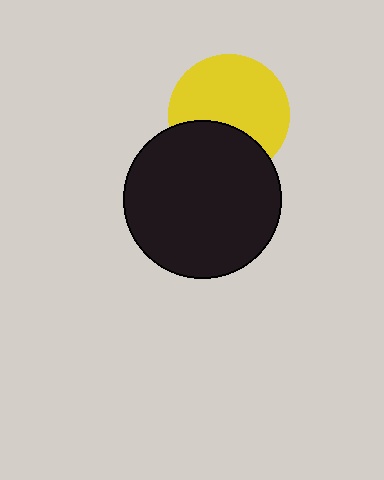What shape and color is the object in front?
The object in front is a black circle.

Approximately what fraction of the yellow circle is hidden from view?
Roughly 33% of the yellow circle is hidden behind the black circle.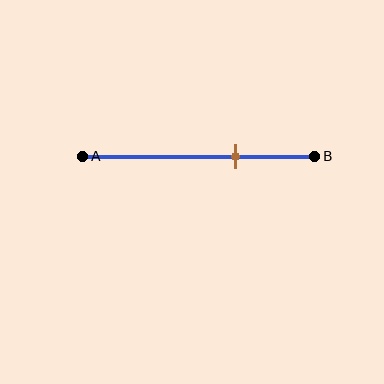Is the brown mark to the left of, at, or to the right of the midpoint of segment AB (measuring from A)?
The brown mark is to the right of the midpoint of segment AB.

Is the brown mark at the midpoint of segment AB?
No, the mark is at about 65% from A, not at the 50% midpoint.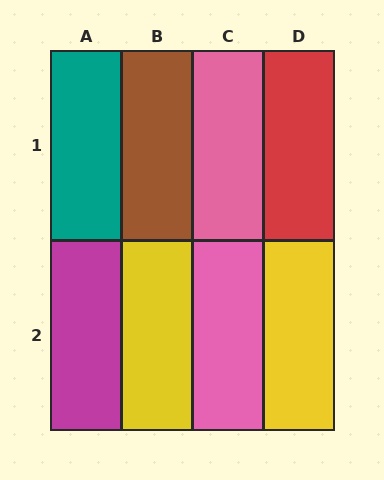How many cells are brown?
1 cell is brown.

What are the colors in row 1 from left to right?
Teal, brown, pink, red.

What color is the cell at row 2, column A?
Magenta.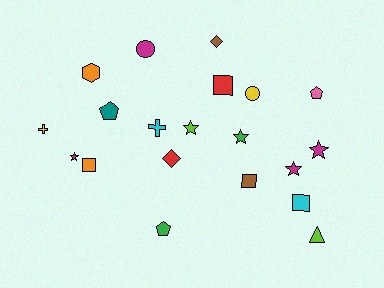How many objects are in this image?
There are 20 objects.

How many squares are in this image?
There are 4 squares.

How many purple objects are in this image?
There are no purple objects.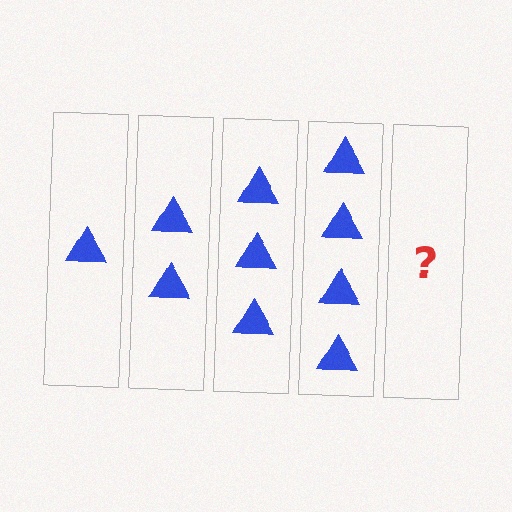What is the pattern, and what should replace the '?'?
The pattern is that each step adds one more triangle. The '?' should be 5 triangles.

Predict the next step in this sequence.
The next step is 5 triangles.